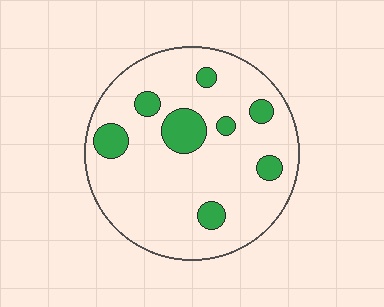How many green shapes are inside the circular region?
8.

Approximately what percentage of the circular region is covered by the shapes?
Approximately 15%.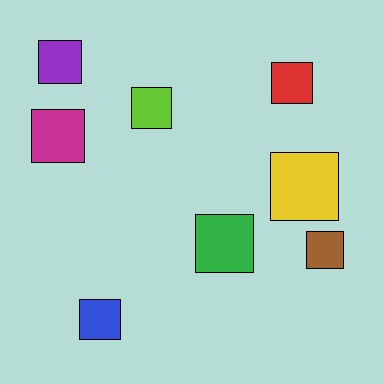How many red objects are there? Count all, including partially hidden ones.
There is 1 red object.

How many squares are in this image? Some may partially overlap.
There are 8 squares.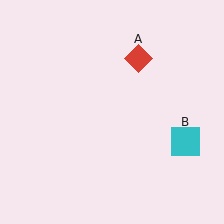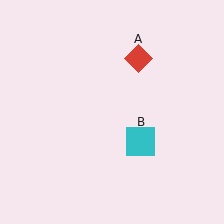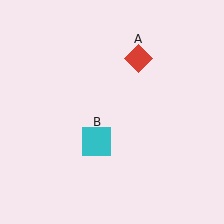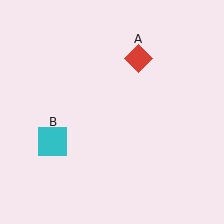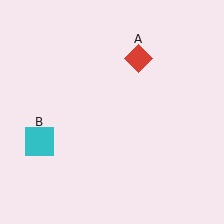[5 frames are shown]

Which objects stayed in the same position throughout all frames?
Red diamond (object A) remained stationary.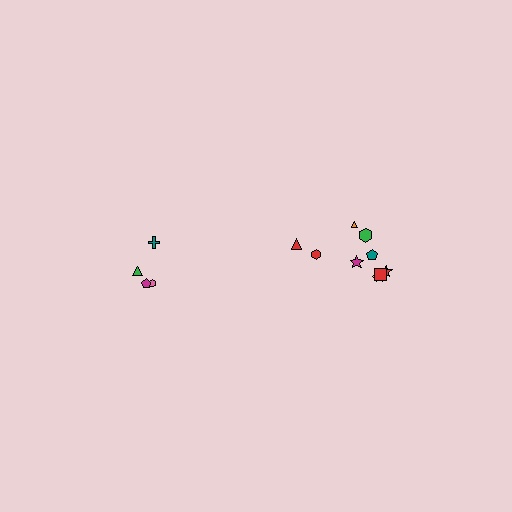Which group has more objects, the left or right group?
The right group.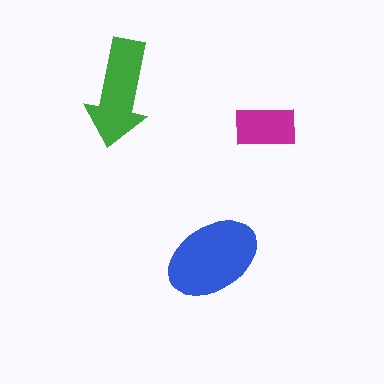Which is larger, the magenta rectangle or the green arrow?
The green arrow.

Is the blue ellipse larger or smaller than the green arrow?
Larger.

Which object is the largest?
The blue ellipse.